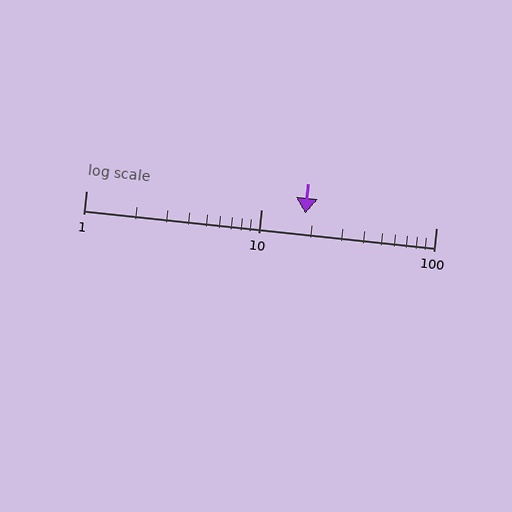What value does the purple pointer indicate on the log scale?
The pointer indicates approximately 18.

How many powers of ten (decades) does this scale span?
The scale spans 2 decades, from 1 to 100.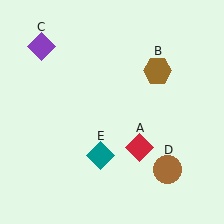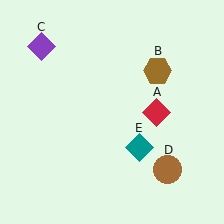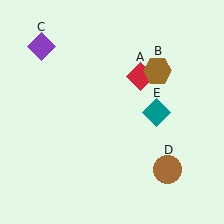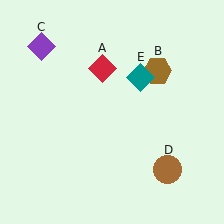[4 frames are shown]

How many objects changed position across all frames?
2 objects changed position: red diamond (object A), teal diamond (object E).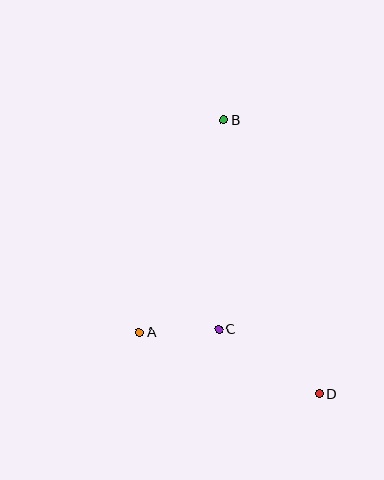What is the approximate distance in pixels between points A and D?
The distance between A and D is approximately 190 pixels.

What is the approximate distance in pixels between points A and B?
The distance between A and B is approximately 228 pixels.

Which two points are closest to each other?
Points A and C are closest to each other.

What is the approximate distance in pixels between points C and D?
The distance between C and D is approximately 119 pixels.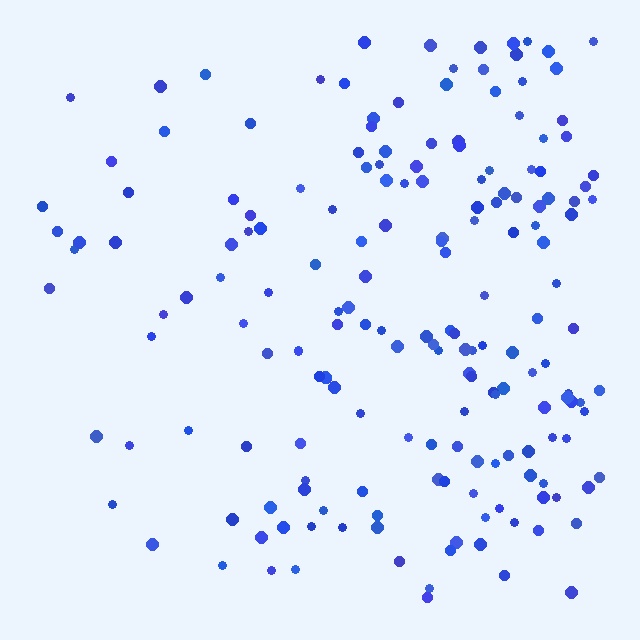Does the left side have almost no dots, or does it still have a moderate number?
Still a moderate number, just noticeably fewer than the right.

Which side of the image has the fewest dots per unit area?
The left.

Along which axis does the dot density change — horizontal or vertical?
Horizontal.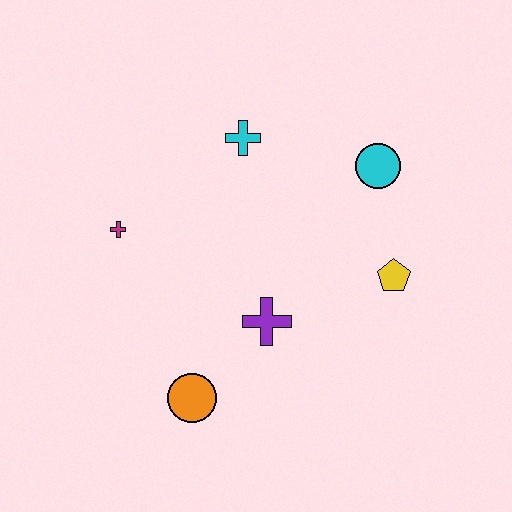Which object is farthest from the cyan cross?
The orange circle is farthest from the cyan cross.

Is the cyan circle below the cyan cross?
Yes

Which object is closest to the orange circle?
The purple cross is closest to the orange circle.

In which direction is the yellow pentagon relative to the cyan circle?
The yellow pentagon is below the cyan circle.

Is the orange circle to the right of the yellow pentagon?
No